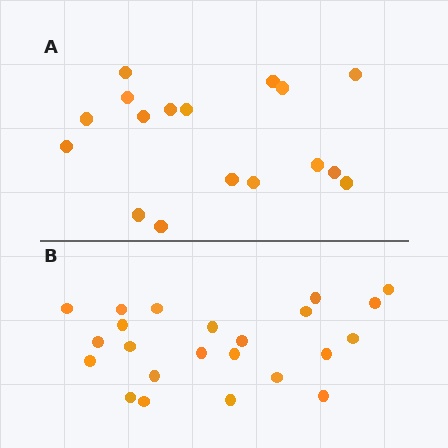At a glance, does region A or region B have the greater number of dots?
Region B (the bottom region) has more dots.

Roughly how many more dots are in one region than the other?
Region B has about 6 more dots than region A.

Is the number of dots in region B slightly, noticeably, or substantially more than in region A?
Region B has noticeably more, but not dramatically so. The ratio is roughly 1.4 to 1.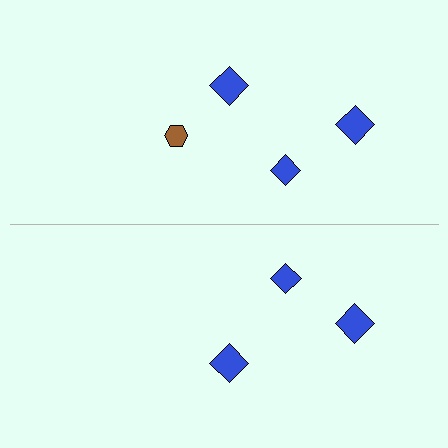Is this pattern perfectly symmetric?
No, the pattern is not perfectly symmetric. A brown hexagon is missing from the bottom side.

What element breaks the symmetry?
A brown hexagon is missing from the bottom side.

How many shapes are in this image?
There are 7 shapes in this image.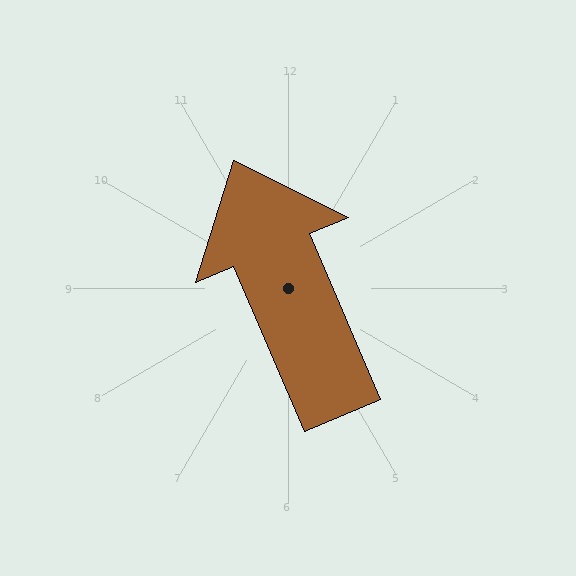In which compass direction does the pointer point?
Northwest.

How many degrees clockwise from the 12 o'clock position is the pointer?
Approximately 337 degrees.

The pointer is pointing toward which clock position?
Roughly 11 o'clock.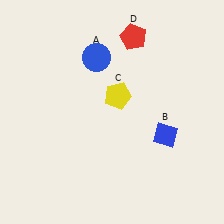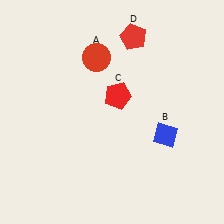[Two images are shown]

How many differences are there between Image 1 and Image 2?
There are 2 differences between the two images.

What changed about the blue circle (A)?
In Image 1, A is blue. In Image 2, it changed to red.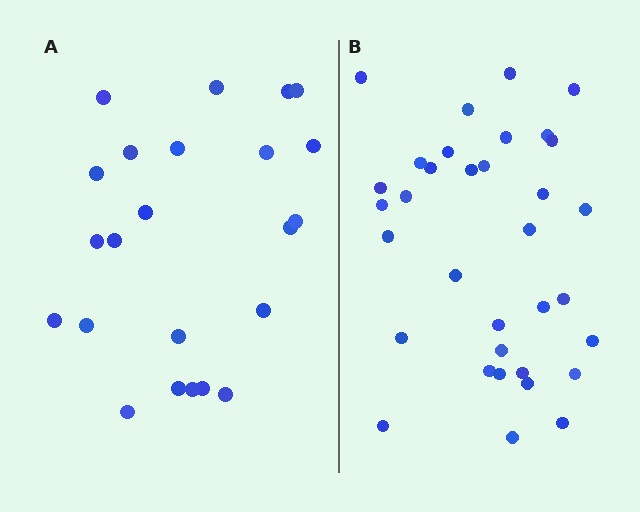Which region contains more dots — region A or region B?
Region B (the right region) has more dots.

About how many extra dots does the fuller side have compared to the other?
Region B has roughly 12 or so more dots than region A.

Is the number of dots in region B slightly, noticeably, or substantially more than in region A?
Region B has substantially more. The ratio is roughly 1.5 to 1.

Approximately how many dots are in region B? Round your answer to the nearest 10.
About 30 dots. (The exact count is 34, which rounds to 30.)